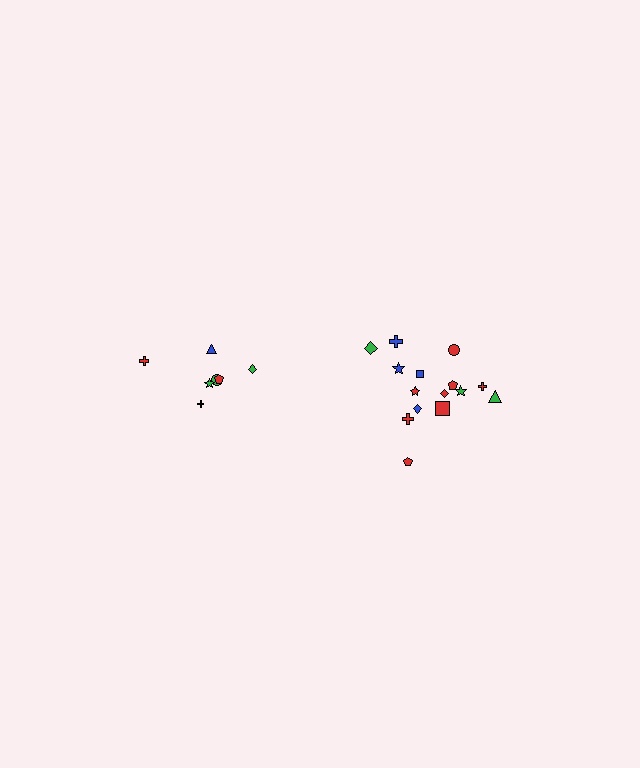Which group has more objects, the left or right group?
The right group.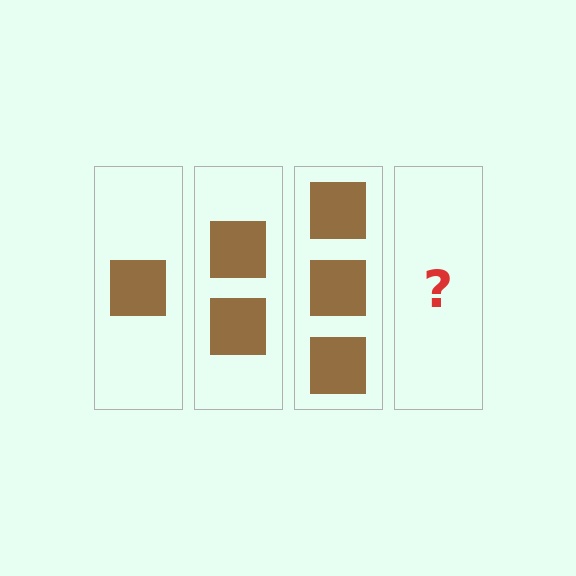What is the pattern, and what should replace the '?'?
The pattern is that each step adds one more square. The '?' should be 4 squares.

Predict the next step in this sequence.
The next step is 4 squares.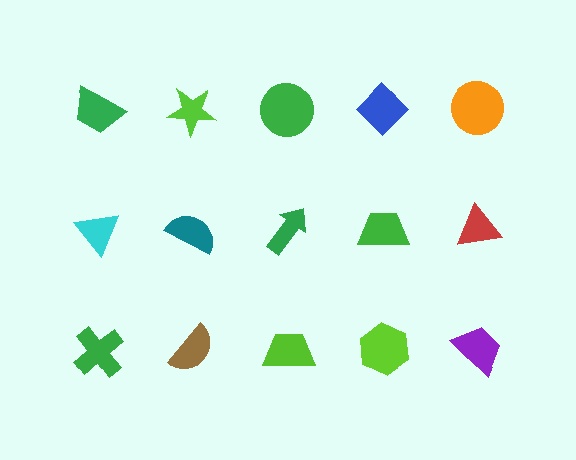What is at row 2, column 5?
A red triangle.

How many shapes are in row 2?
5 shapes.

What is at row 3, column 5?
A purple trapezoid.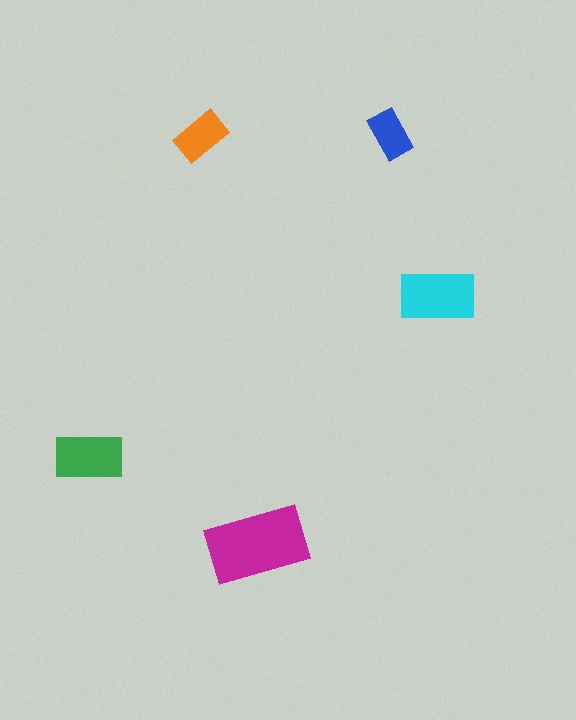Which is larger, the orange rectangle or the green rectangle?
The green one.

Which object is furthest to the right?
The cyan rectangle is rightmost.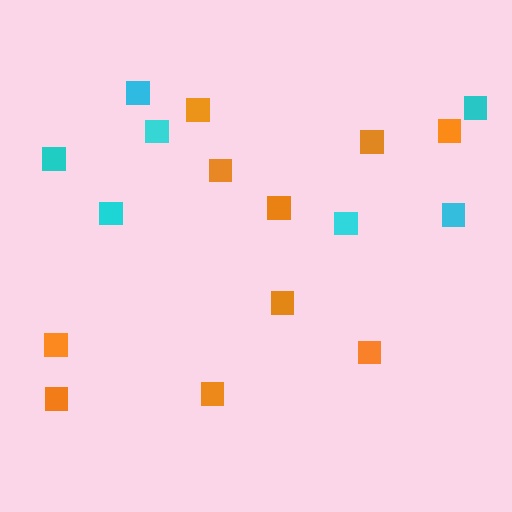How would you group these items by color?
There are 2 groups: one group of cyan squares (7) and one group of orange squares (10).